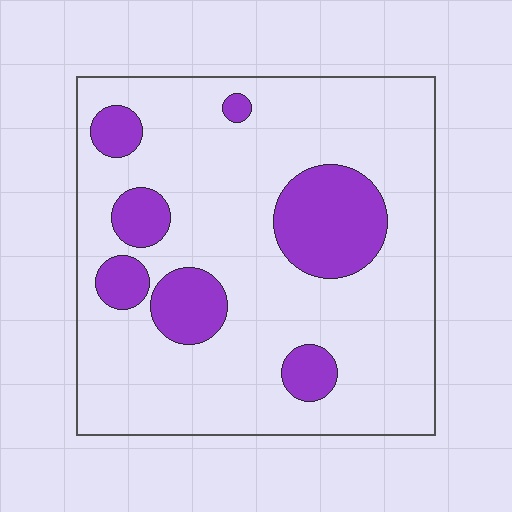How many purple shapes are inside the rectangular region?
7.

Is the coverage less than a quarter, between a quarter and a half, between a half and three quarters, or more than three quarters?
Less than a quarter.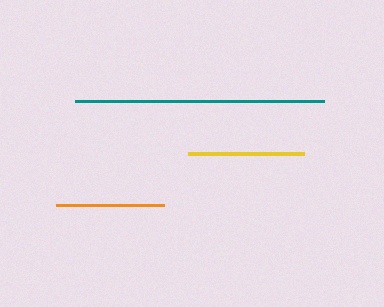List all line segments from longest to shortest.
From longest to shortest: teal, yellow, orange.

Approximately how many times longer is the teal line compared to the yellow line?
The teal line is approximately 2.2 times the length of the yellow line.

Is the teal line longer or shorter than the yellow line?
The teal line is longer than the yellow line.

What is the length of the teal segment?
The teal segment is approximately 249 pixels long.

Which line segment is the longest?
The teal line is the longest at approximately 249 pixels.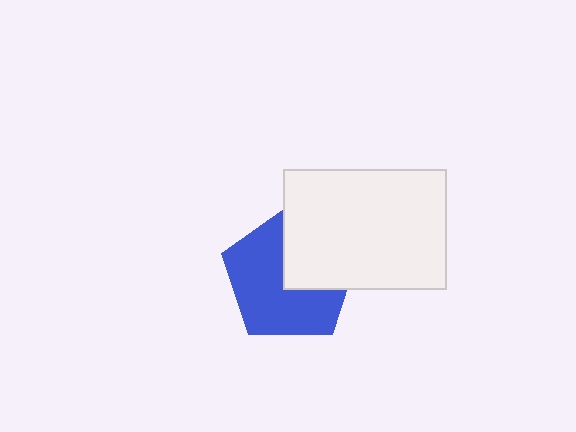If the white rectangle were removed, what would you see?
You would see the complete blue pentagon.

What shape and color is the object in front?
The object in front is a white rectangle.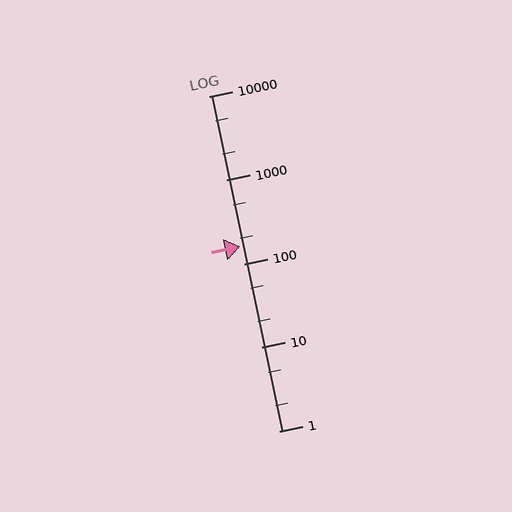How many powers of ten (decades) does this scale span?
The scale spans 4 decades, from 1 to 10000.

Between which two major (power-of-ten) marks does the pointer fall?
The pointer is between 100 and 1000.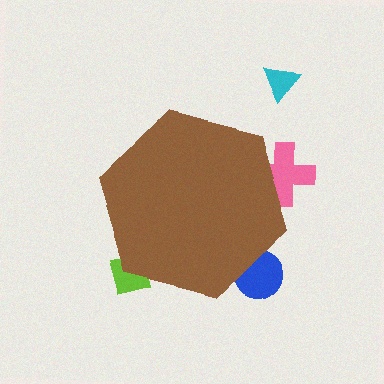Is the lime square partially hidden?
Yes, the lime square is partially hidden behind the brown hexagon.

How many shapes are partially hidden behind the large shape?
3 shapes are partially hidden.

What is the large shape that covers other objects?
A brown hexagon.